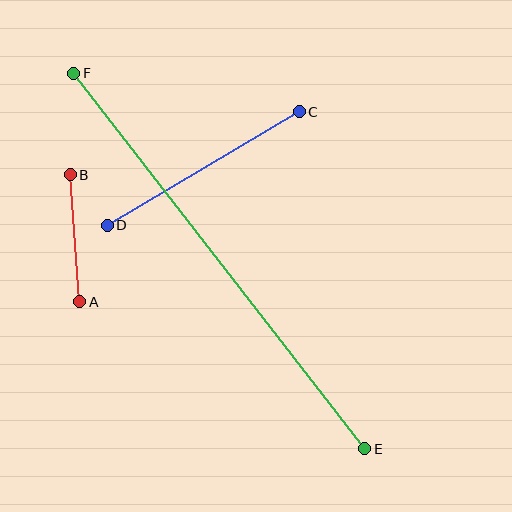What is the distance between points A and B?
The distance is approximately 127 pixels.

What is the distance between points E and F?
The distance is approximately 475 pixels.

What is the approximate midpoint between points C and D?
The midpoint is at approximately (203, 168) pixels.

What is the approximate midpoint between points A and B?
The midpoint is at approximately (75, 238) pixels.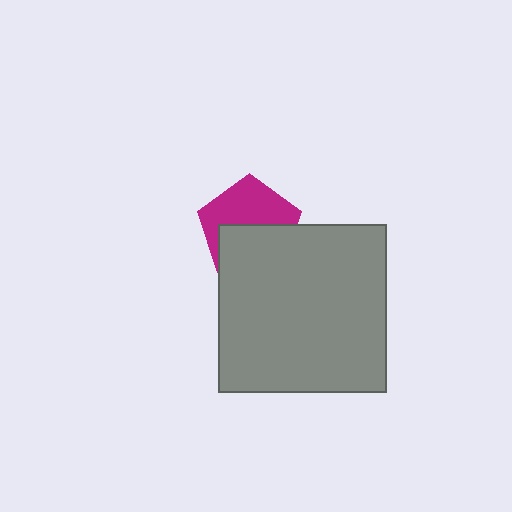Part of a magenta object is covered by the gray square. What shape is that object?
It is a pentagon.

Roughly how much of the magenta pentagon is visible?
About half of it is visible (roughly 50%).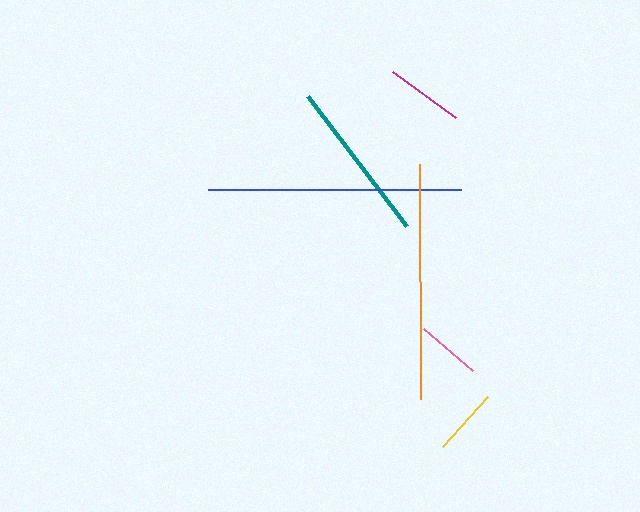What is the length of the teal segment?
The teal segment is approximately 164 pixels long.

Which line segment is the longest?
The blue line is the longest at approximately 253 pixels.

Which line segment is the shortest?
The pink line is the shortest at approximately 64 pixels.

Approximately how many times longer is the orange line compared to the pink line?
The orange line is approximately 3.7 times the length of the pink line.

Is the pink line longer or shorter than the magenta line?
The magenta line is longer than the pink line.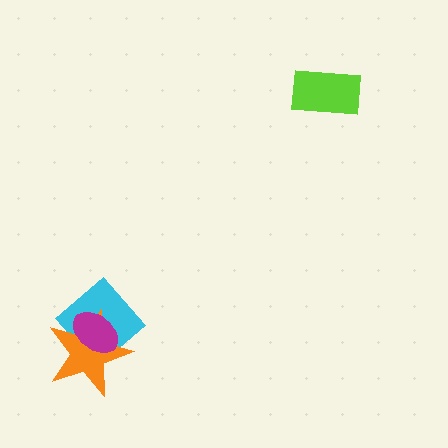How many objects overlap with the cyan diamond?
2 objects overlap with the cyan diamond.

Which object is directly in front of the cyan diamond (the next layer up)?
The orange star is directly in front of the cyan diamond.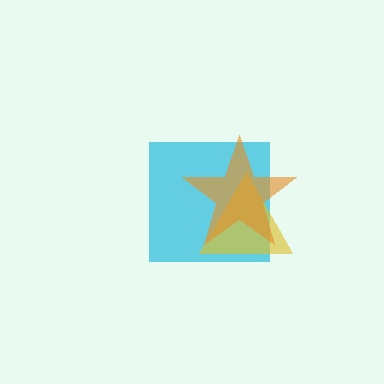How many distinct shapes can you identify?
There are 3 distinct shapes: a cyan square, a yellow triangle, an orange star.